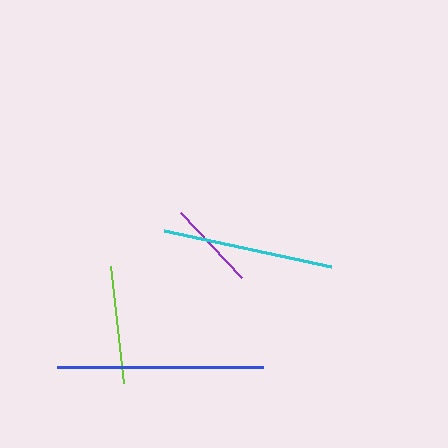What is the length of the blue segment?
The blue segment is approximately 206 pixels long.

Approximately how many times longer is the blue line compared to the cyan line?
The blue line is approximately 1.2 times the length of the cyan line.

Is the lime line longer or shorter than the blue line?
The blue line is longer than the lime line.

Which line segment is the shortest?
The purple line is the shortest at approximately 89 pixels.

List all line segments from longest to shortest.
From longest to shortest: blue, cyan, lime, purple.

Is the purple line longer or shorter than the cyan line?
The cyan line is longer than the purple line.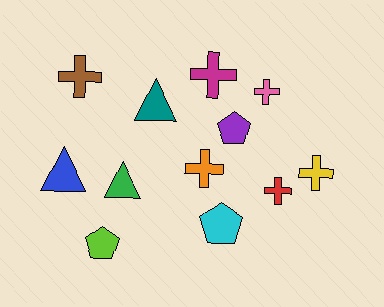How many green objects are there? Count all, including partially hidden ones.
There is 1 green object.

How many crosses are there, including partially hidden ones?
There are 6 crosses.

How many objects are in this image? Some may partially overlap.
There are 12 objects.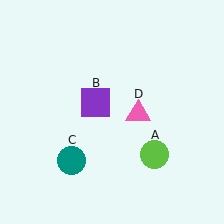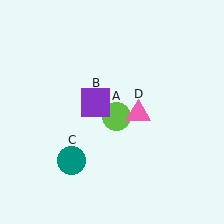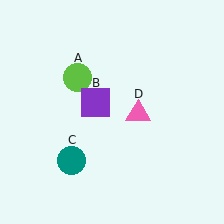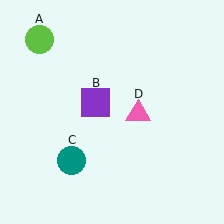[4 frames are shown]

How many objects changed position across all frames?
1 object changed position: lime circle (object A).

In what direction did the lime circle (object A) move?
The lime circle (object A) moved up and to the left.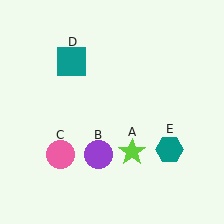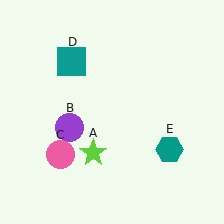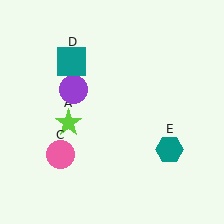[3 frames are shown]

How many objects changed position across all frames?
2 objects changed position: lime star (object A), purple circle (object B).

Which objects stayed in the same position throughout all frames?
Pink circle (object C) and teal square (object D) and teal hexagon (object E) remained stationary.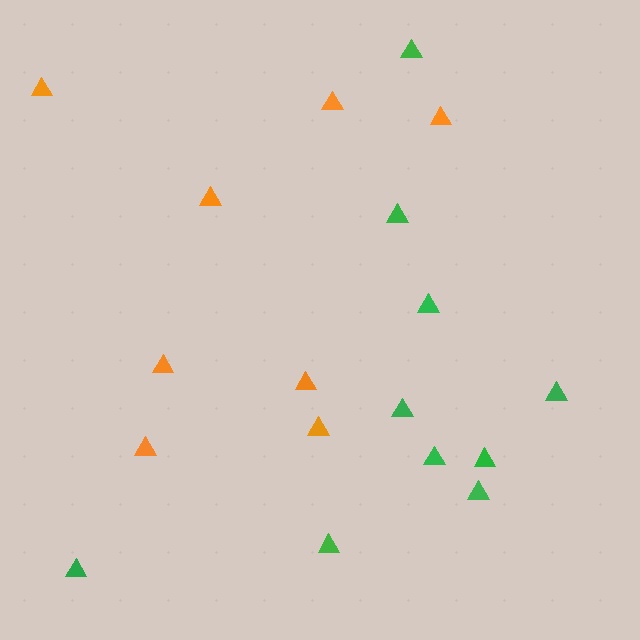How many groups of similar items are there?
There are 2 groups: one group of orange triangles (8) and one group of green triangles (10).